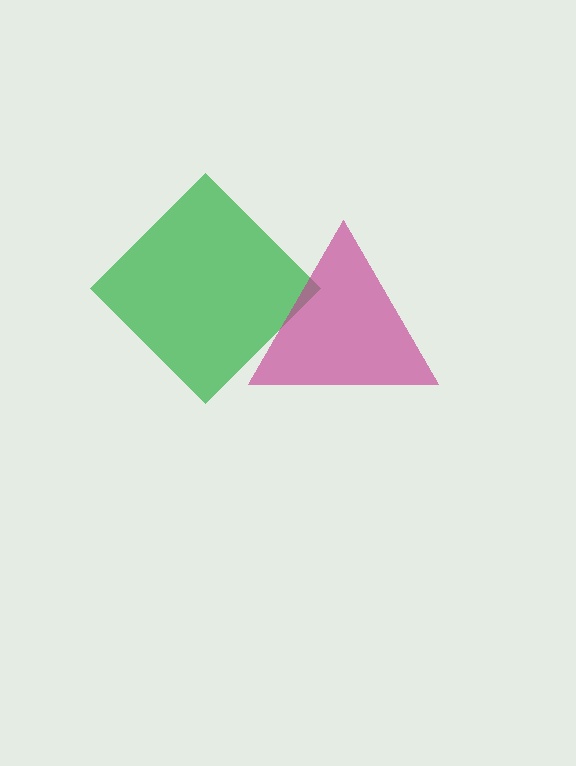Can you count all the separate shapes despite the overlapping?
Yes, there are 2 separate shapes.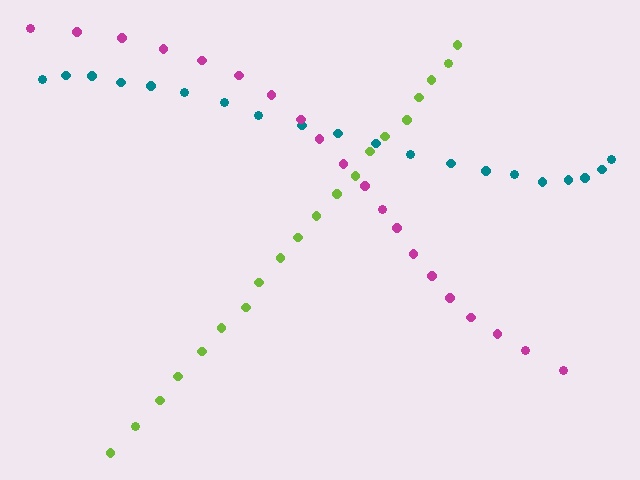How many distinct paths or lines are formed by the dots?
There are 3 distinct paths.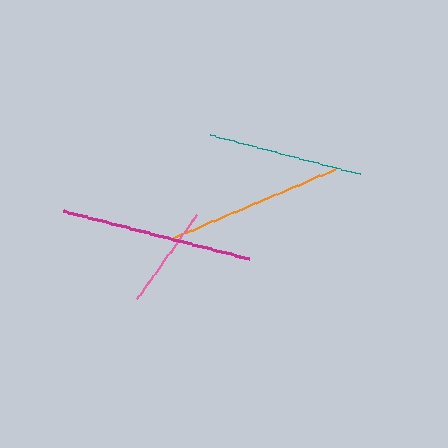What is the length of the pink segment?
The pink segment is approximately 103 pixels long.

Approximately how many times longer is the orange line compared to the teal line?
The orange line is approximately 1.2 times the length of the teal line.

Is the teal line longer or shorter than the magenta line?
The magenta line is longer than the teal line.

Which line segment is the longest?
The magenta line is the longest at approximately 191 pixels.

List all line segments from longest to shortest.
From longest to shortest: magenta, orange, teal, pink.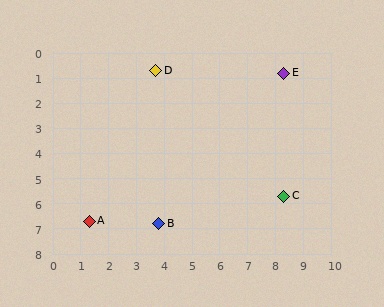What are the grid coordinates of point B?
Point B is at approximately (3.8, 6.8).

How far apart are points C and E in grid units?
Points C and E are about 4.9 grid units apart.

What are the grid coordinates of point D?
Point D is at approximately (3.7, 0.7).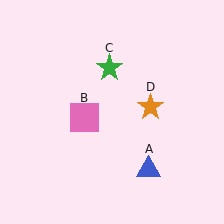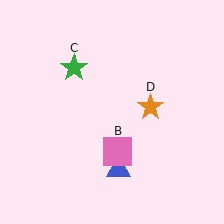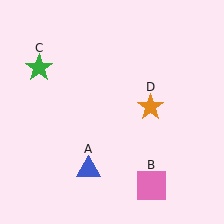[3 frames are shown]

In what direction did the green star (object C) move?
The green star (object C) moved left.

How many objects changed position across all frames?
3 objects changed position: blue triangle (object A), pink square (object B), green star (object C).